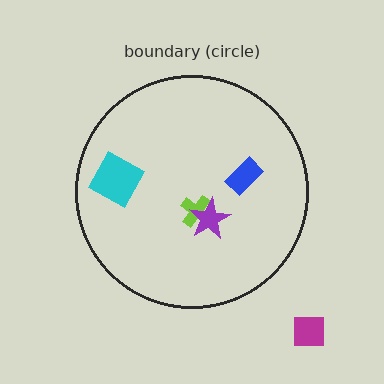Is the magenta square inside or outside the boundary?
Outside.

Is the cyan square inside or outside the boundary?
Inside.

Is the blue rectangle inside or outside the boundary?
Inside.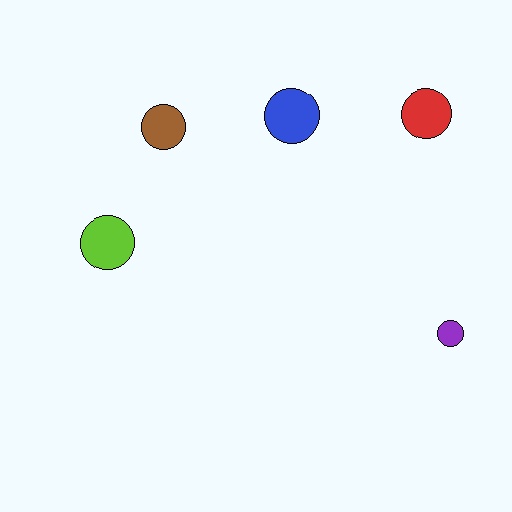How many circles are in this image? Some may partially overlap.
There are 5 circles.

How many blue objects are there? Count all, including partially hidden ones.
There is 1 blue object.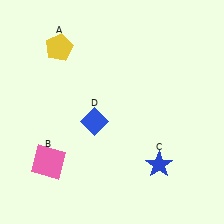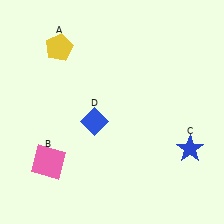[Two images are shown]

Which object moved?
The blue star (C) moved right.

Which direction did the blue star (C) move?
The blue star (C) moved right.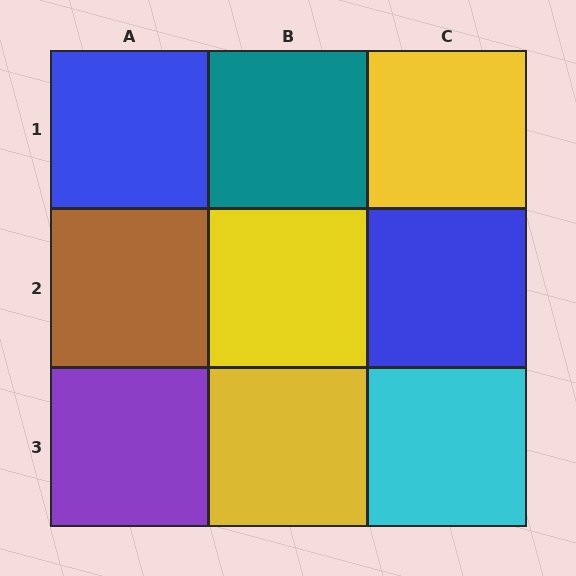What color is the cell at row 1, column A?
Blue.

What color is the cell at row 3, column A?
Purple.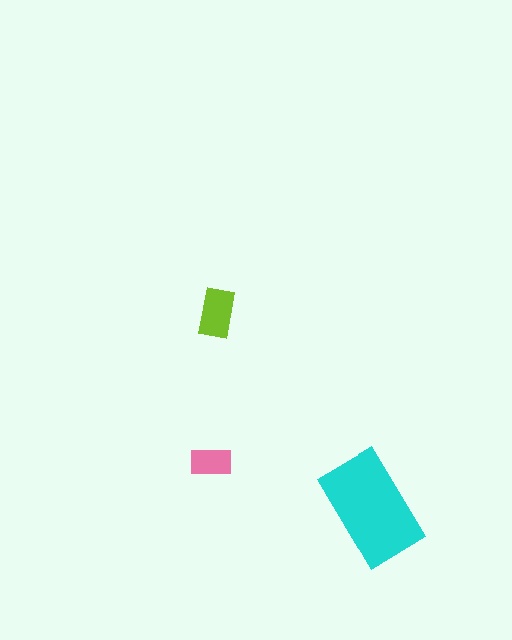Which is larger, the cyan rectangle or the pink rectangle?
The cyan one.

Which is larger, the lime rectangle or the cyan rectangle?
The cyan one.